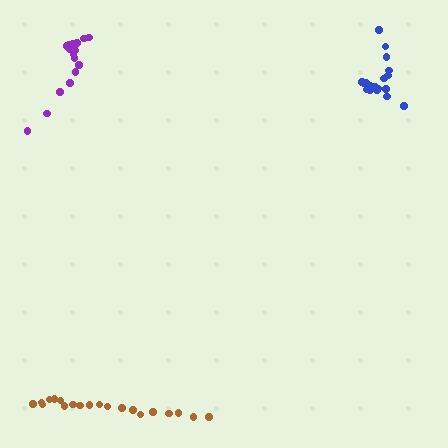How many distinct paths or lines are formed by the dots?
There are 3 distinct paths.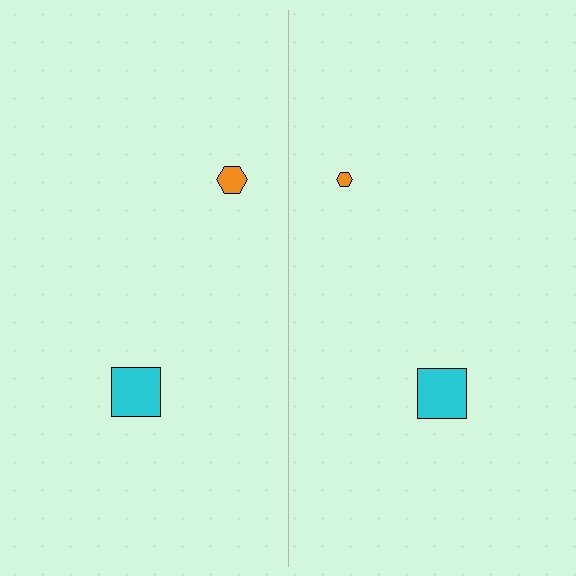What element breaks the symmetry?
The orange hexagon on the right side has a different size than its mirror counterpart.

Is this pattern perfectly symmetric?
No, the pattern is not perfectly symmetric. The orange hexagon on the right side has a different size than its mirror counterpart.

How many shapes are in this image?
There are 4 shapes in this image.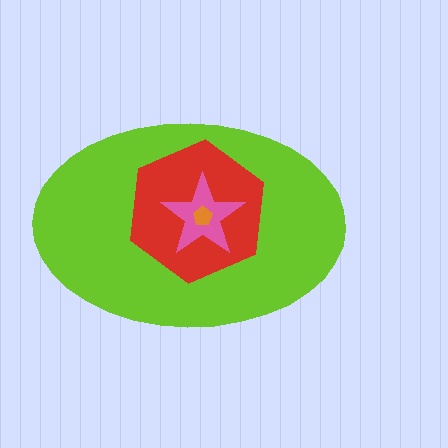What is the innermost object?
The orange pentagon.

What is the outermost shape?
The lime ellipse.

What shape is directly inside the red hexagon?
The pink star.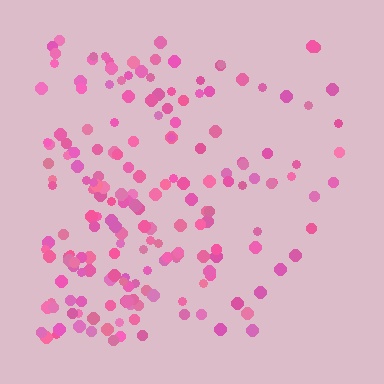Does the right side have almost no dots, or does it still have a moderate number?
Still a moderate number, just noticeably fewer than the left.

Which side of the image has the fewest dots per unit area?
The right.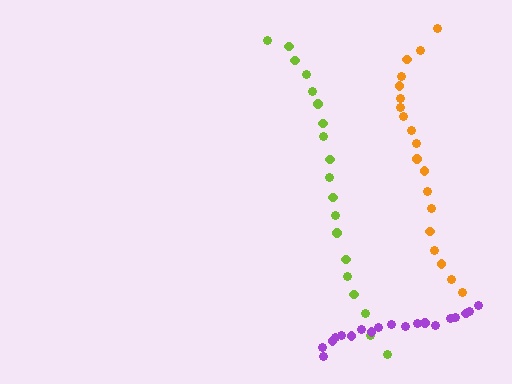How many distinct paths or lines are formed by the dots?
There are 3 distinct paths.